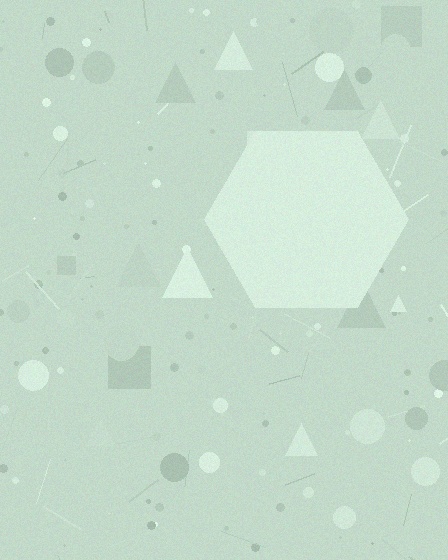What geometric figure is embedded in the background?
A hexagon is embedded in the background.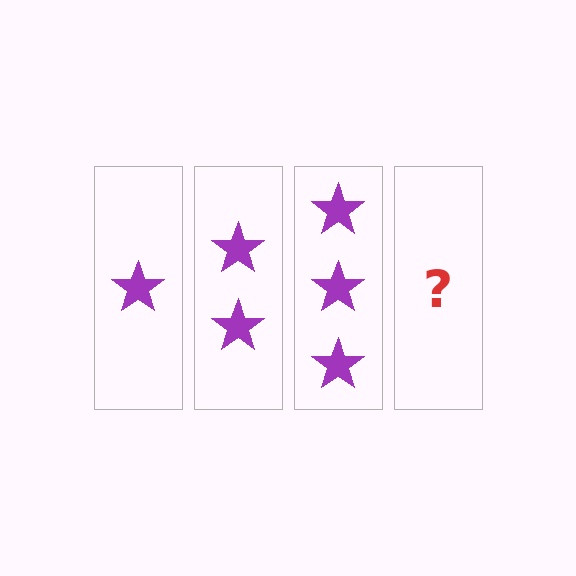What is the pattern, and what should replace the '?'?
The pattern is that each step adds one more star. The '?' should be 4 stars.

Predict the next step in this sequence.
The next step is 4 stars.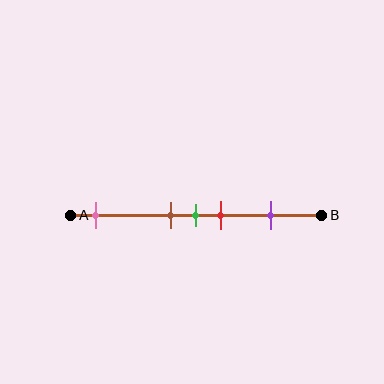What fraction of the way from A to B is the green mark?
The green mark is approximately 50% (0.5) of the way from A to B.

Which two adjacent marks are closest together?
The brown and green marks are the closest adjacent pair.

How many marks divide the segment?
There are 5 marks dividing the segment.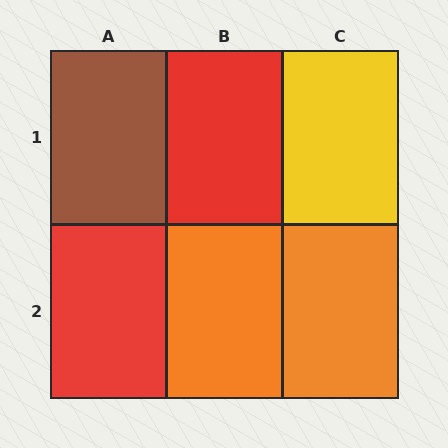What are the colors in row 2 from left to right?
Red, orange, orange.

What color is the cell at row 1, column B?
Red.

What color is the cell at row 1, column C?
Yellow.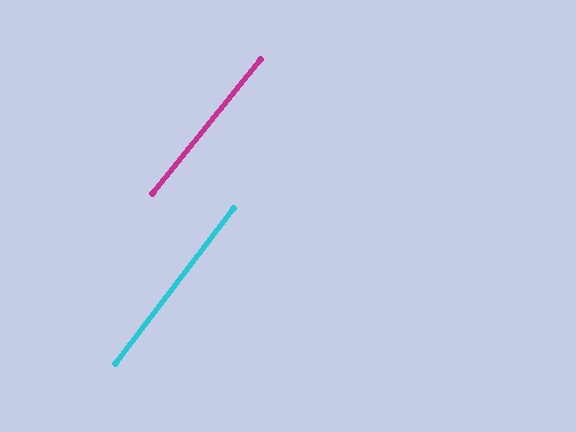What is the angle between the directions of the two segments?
Approximately 2 degrees.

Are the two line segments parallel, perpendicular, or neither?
Parallel — their directions differ by only 1.6°.